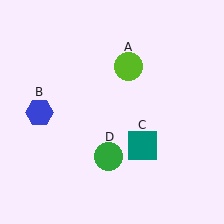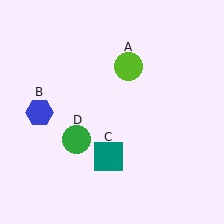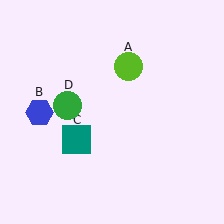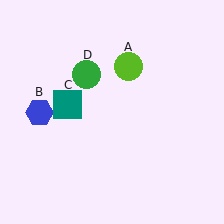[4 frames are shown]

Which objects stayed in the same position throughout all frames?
Lime circle (object A) and blue hexagon (object B) remained stationary.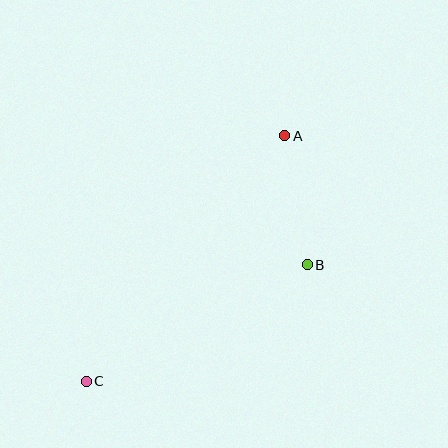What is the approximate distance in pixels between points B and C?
The distance between B and C is approximately 249 pixels.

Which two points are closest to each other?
Points A and B are closest to each other.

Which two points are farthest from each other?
Points A and C are farthest from each other.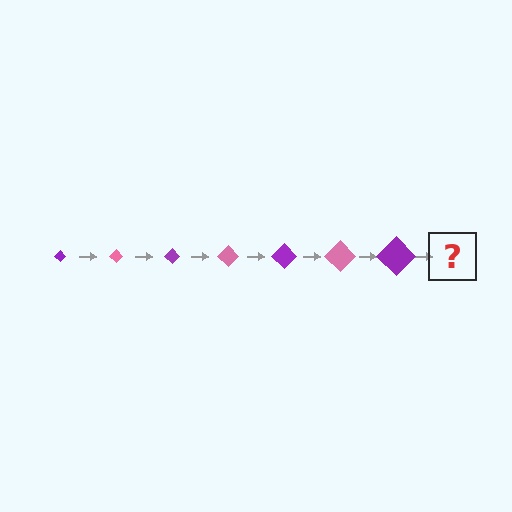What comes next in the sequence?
The next element should be a pink diamond, larger than the previous one.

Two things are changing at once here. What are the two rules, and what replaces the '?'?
The two rules are that the diamond grows larger each step and the color cycles through purple and pink. The '?' should be a pink diamond, larger than the previous one.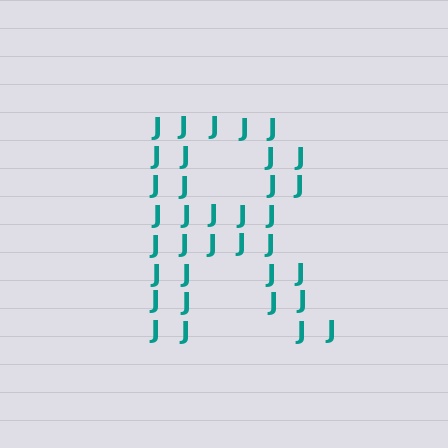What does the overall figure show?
The overall figure shows the letter R.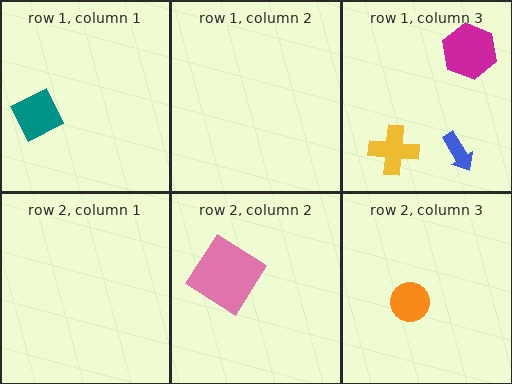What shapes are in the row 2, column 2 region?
The pink diamond.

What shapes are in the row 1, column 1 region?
The teal diamond.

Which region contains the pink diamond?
The row 2, column 2 region.